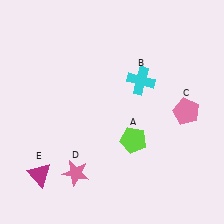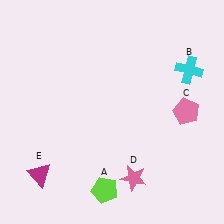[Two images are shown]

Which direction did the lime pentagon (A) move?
The lime pentagon (A) moved down.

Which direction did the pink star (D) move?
The pink star (D) moved right.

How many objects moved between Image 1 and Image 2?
3 objects moved between the two images.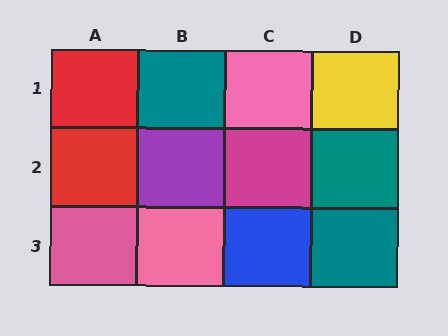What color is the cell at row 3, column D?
Teal.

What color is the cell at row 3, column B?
Pink.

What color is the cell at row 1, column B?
Teal.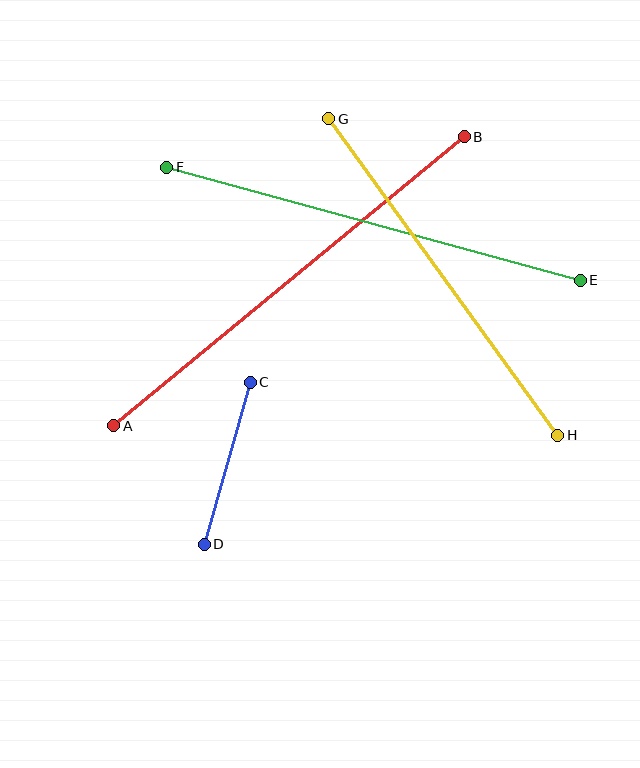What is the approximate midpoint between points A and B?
The midpoint is at approximately (289, 281) pixels.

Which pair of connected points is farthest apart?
Points A and B are farthest apart.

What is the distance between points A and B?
The distance is approximately 454 pixels.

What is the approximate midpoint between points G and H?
The midpoint is at approximately (443, 277) pixels.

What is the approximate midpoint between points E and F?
The midpoint is at approximately (374, 224) pixels.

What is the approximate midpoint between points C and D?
The midpoint is at approximately (227, 463) pixels.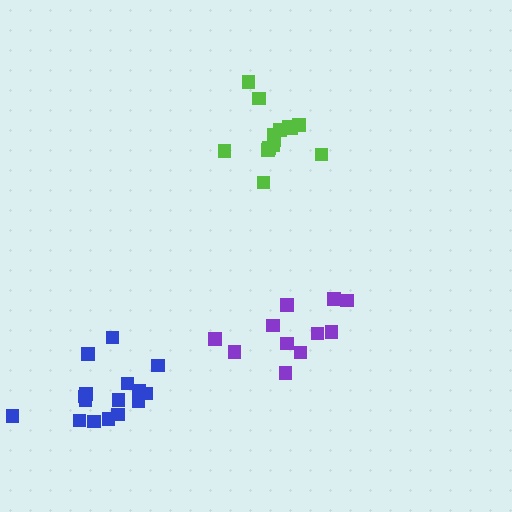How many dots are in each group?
Group 1: 14 dots, Group 2: 11 dots, Group 3: 16 dots (41 total).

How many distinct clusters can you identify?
There are 3 distinct clusters.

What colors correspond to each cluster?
The clusters are colored: lime, purple, blue.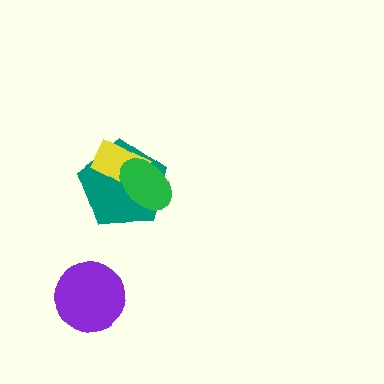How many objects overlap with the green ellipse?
2 objects overlap with the green ellipse.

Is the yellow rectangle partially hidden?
Yes, it is partially covered by another shape.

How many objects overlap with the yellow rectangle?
2 objects overlap with the yellow rectangle.